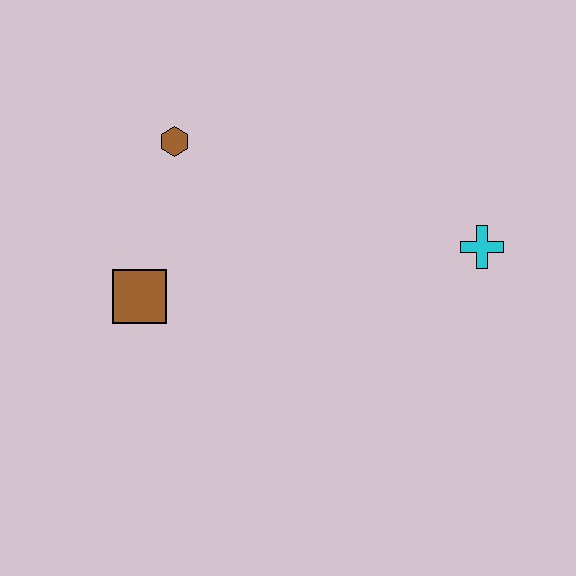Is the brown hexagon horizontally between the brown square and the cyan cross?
Yes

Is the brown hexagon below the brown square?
No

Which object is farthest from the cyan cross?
The brown square is farthest from the cyan cross.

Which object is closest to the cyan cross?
The brown hexagon is closest to the cyan cross.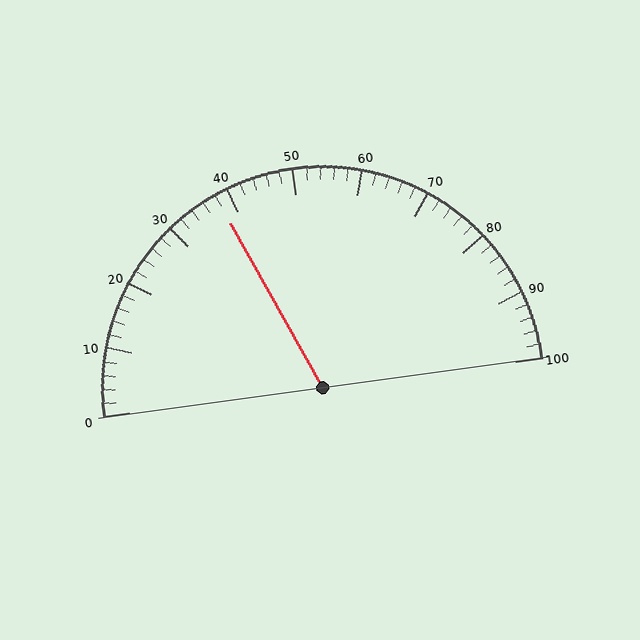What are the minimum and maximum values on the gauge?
The gauge ranges from 0 to 100.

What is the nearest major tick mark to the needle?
The nearest major tick mark is 40.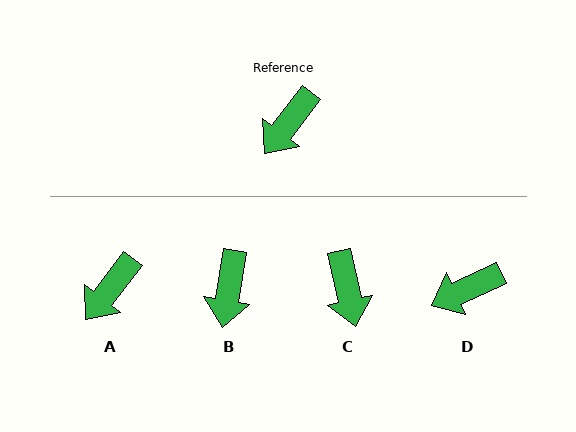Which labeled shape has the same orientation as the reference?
A.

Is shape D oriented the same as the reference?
No, it is off by about 28 degrees.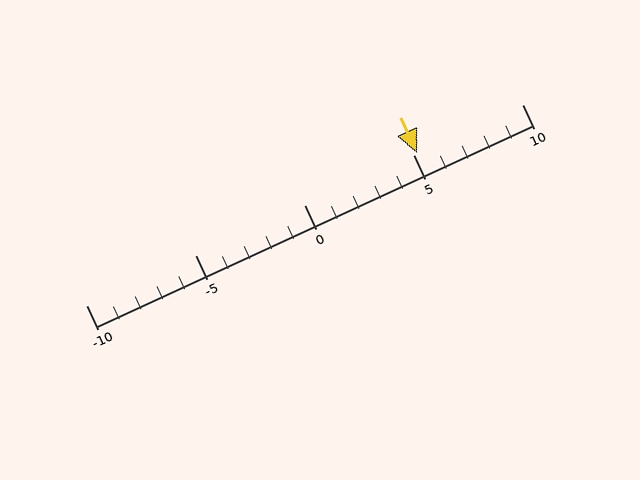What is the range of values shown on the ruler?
The ruler shows values from -10 to 10.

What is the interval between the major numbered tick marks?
The major tick marks are spaced 5 units apart.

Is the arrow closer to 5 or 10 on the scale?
The arrow is closer to 5.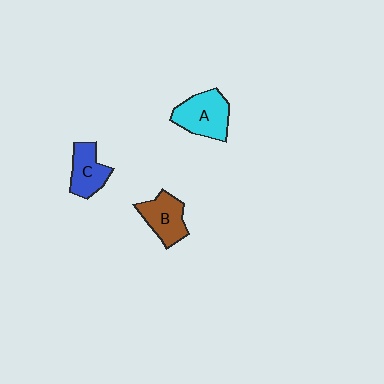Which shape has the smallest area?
Shape C (blue).